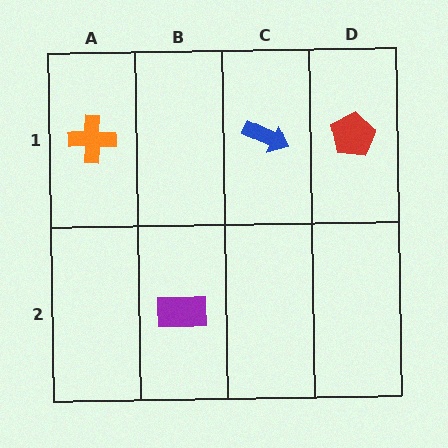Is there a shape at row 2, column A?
No, that cell is empty.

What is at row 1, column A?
An orange cross.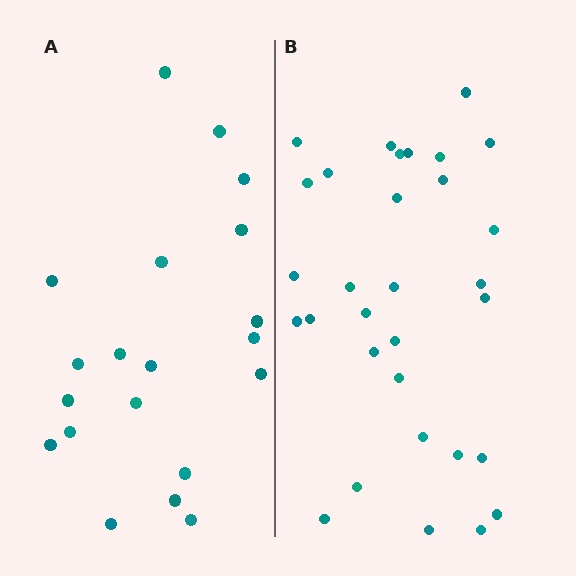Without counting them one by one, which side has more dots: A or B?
Region B (the right region) has more dots.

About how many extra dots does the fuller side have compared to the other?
Region B has roughly 12 or so more dots than region A.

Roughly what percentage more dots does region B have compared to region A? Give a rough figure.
About 55% more.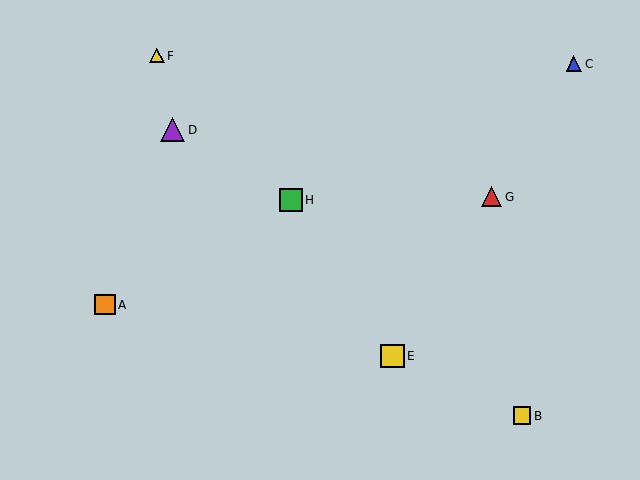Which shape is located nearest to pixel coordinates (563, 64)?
The blue triangle (labeled C) at (574, 64) is nearest to that location.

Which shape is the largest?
The purple triangle (labeled D) is the largest.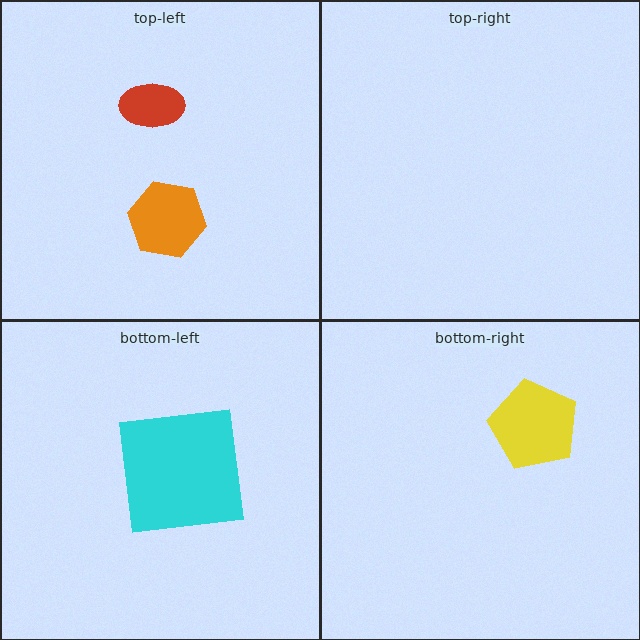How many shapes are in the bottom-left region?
1.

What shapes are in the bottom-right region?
The yellow pentagon.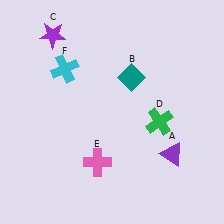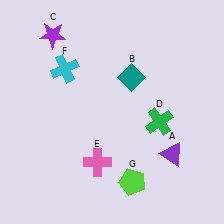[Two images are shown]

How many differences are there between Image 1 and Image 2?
There is 1 difference between the two images.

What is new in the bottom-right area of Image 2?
A lime pentagon (G) was added in the bottom-right area of Image 2.